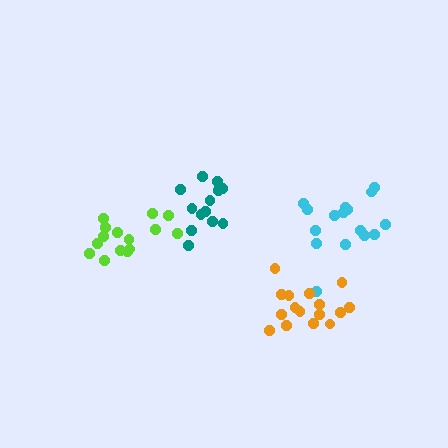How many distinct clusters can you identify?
There are 4 distinct clusters.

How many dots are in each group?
Group 1: 16 dots, Group 2: 16 dots, Group 3: 14 dots, Group 4: 15 dots (61 total).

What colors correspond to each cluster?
The clusters are colored: cyan, orange, teal, lime.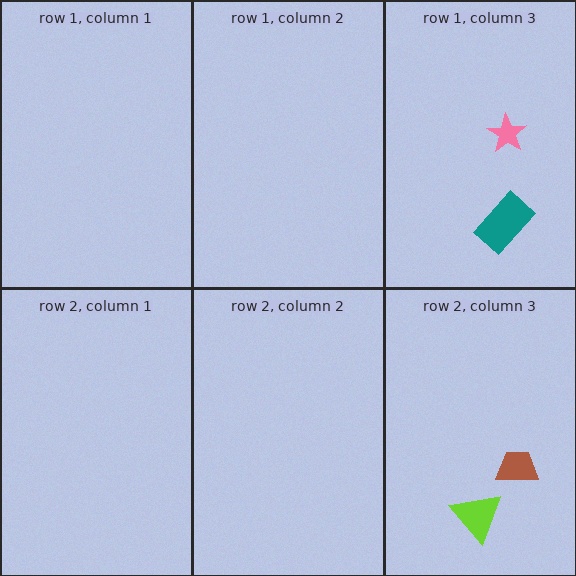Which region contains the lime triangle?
The row 2, column 3 region.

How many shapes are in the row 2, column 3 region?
2.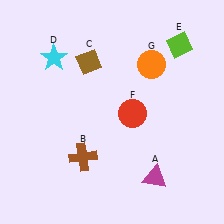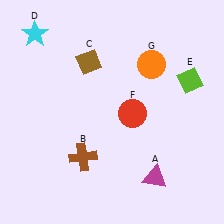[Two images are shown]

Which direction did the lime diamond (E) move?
The lime diamond (E) moved down.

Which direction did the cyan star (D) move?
The cyan star (D) moved up.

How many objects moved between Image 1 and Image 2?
2 objects moved between the two images.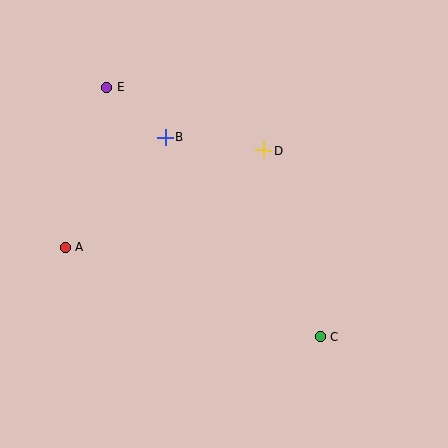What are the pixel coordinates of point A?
Point A is at (65, 247).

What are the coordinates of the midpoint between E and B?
The midpoint between E and B is at (136, 112).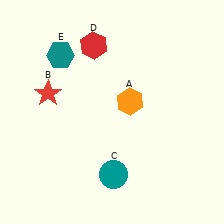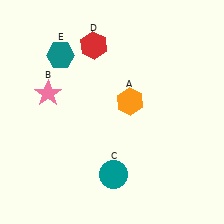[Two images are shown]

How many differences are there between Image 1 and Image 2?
There is 1 difference between the two images.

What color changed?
The star (B) changed from red in Image 1 to pink in Image 2.